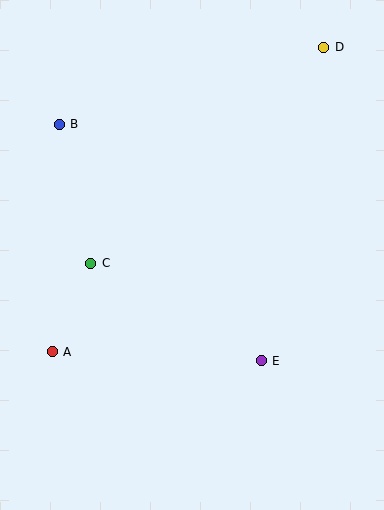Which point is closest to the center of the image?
Point C at (91, 263) is closest to the center.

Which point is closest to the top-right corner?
Point D is closest to the top-right corner.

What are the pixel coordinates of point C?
Point C is at (91, 263).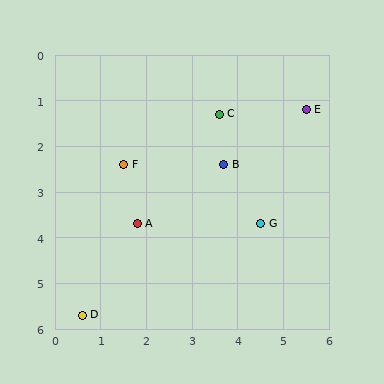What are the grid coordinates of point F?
Point F is at approximately (1.5, 2.4).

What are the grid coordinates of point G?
Point G is at approximately (4.5, 3.7).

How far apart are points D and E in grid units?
Points D and E are about 6.7 grid units apart.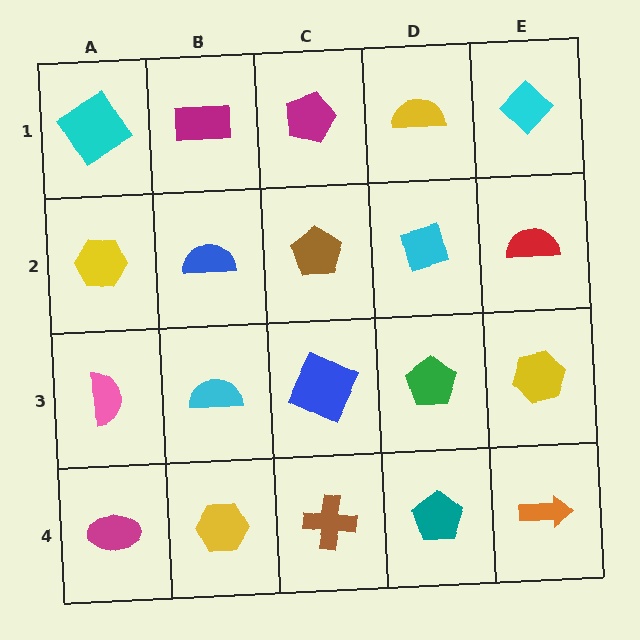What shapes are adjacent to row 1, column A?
A yellow hexagon (row 2, column A), a magenta rectangle (row 1, column B).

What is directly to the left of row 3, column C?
A cyan semicircle.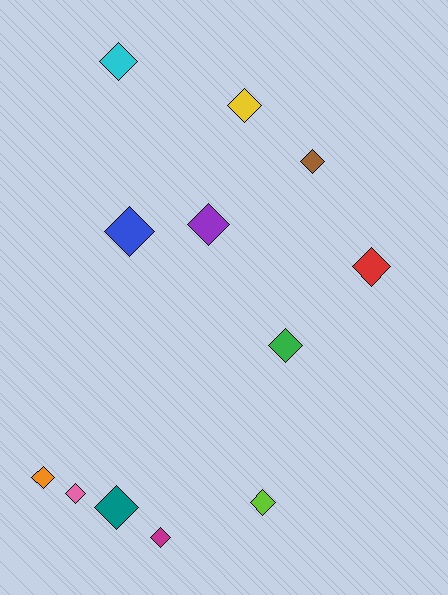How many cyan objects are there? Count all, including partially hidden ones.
There is 1 cyan object.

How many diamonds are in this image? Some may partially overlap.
There are 12 diamonds.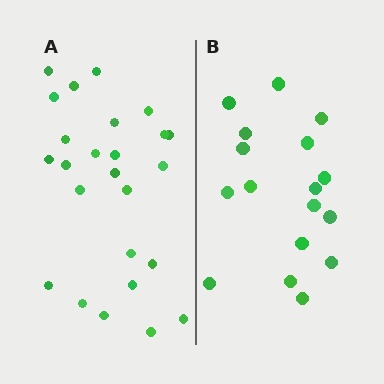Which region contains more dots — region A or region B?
Region A (the left region) has more dots.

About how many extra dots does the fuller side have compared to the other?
Region A has roughly 8 or so more dots than region B.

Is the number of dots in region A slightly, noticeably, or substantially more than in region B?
Region A has substantially more. The ratio is roughly 1.5 to 1.